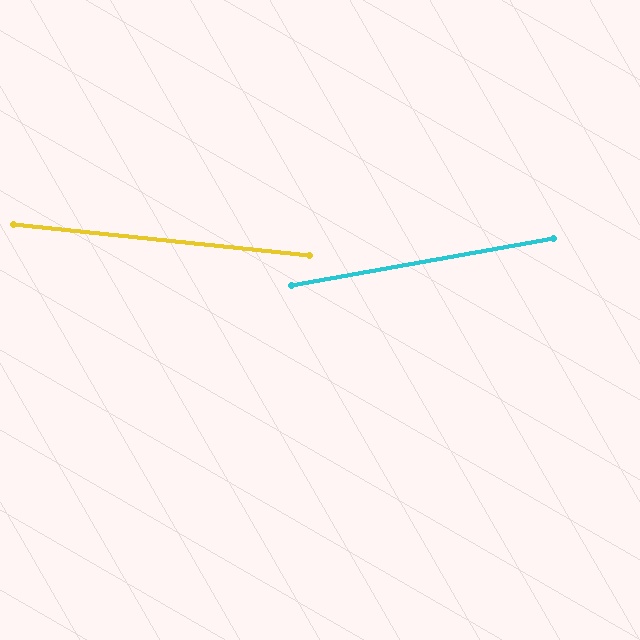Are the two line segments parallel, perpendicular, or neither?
Neither parallel nor perpendicular — they differ by about 16°.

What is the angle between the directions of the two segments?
Approximately 16 degrees.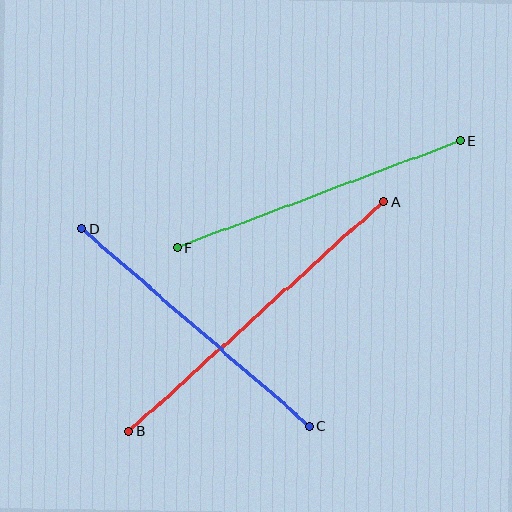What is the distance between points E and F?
The distance is approximately 302 pixels.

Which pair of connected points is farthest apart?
Points A and B are farthest apart.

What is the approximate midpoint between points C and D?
The midpoint is at approximately (196, 328) pixels.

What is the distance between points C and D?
The distance is approximately 301 pixels.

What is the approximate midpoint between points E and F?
The midpoint is at approximately (319, 194) pixels.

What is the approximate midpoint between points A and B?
The midpoint is at approximately (256, 316) pixels.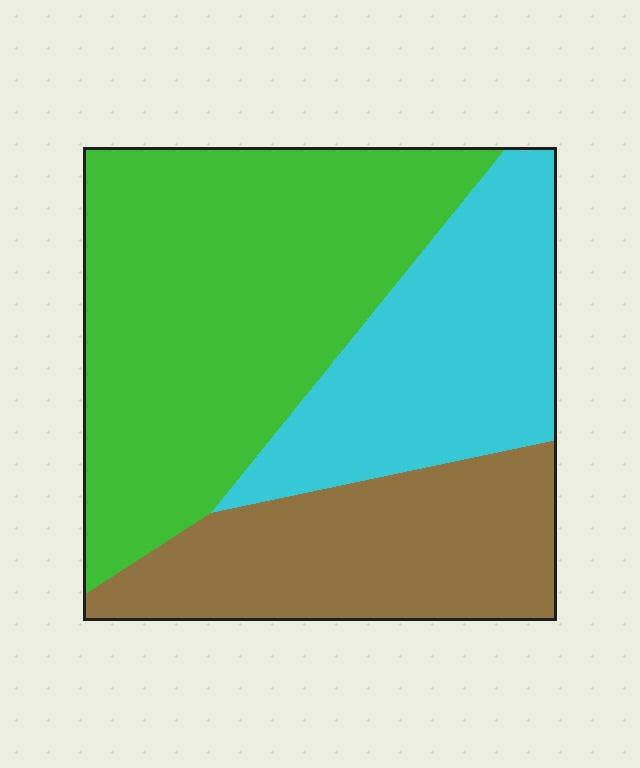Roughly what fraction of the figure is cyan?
Cyan covers about 25% of the figure.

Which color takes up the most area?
Green, at roughly 45%.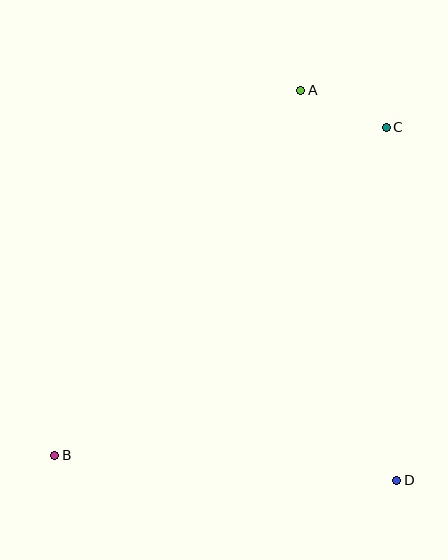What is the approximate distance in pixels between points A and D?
The distance between A and D is approximately 402 pixels.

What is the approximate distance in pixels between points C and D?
The distance between C and D is approximately 353 pixels.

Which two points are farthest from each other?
Points B and C are farthest from each other.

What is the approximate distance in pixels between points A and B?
The distance between A and B is approximately 440 pixels.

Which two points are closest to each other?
Points A and C are closest to each other.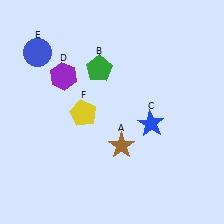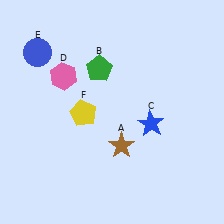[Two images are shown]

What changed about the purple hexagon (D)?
In Image 1, D is purple. In Image 2, it changed to pink.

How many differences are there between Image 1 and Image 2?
There is 1 difference between the two images.